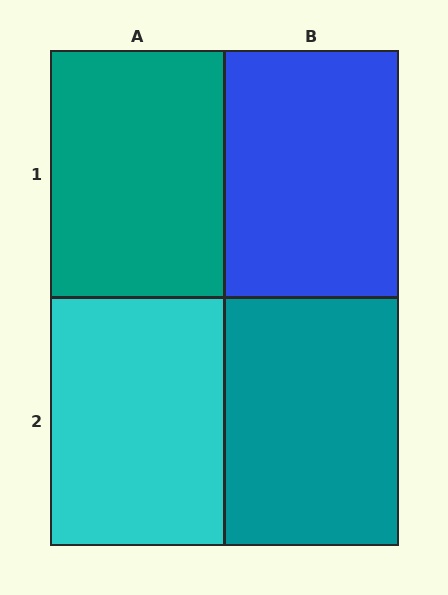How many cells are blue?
1 cell is blue.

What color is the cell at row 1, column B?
Blue.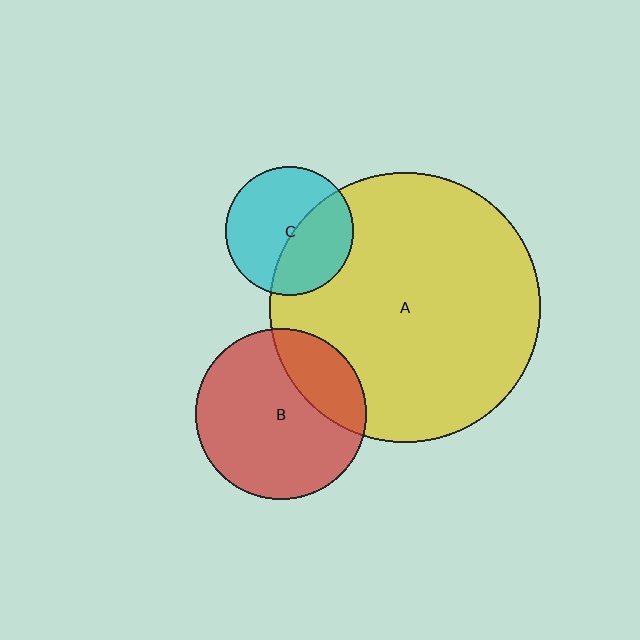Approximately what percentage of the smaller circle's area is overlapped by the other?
Approximately 40%.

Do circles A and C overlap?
Yes.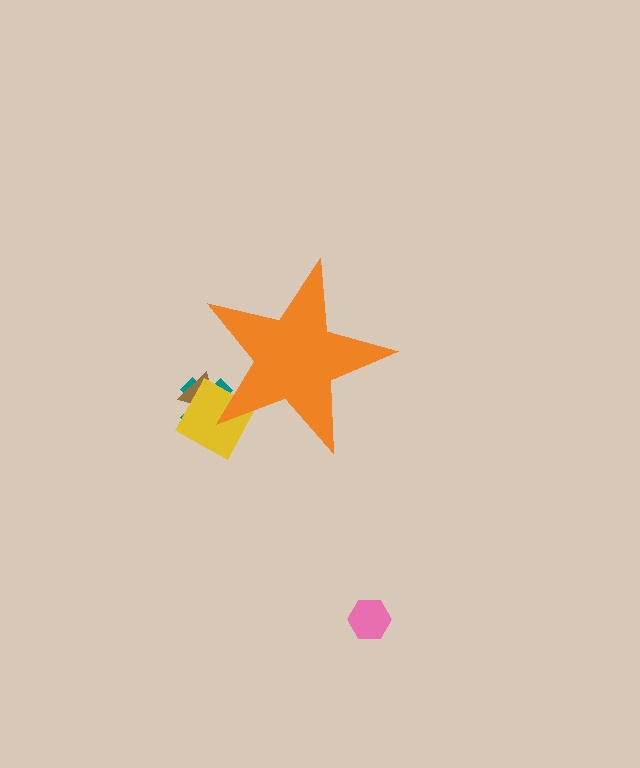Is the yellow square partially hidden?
Yes, the yellow square is partially hidden behind the orange star.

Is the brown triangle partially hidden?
Yes, the brown triangle is partially hidden behind the orange star.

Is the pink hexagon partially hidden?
No, the pink hexagon is fully visible.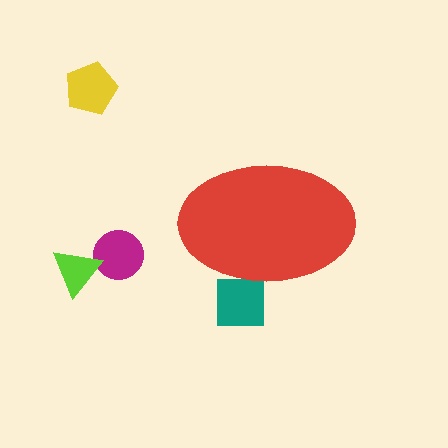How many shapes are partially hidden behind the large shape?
1 shape is partially hidden.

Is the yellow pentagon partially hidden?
No, the yellow pentagon is fully visible.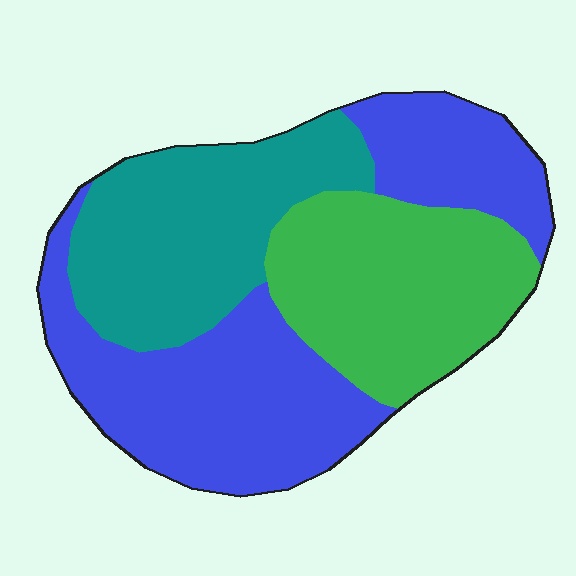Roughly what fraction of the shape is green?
Green covers about 30% of the shape.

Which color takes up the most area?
Blue, at roughly 45%.